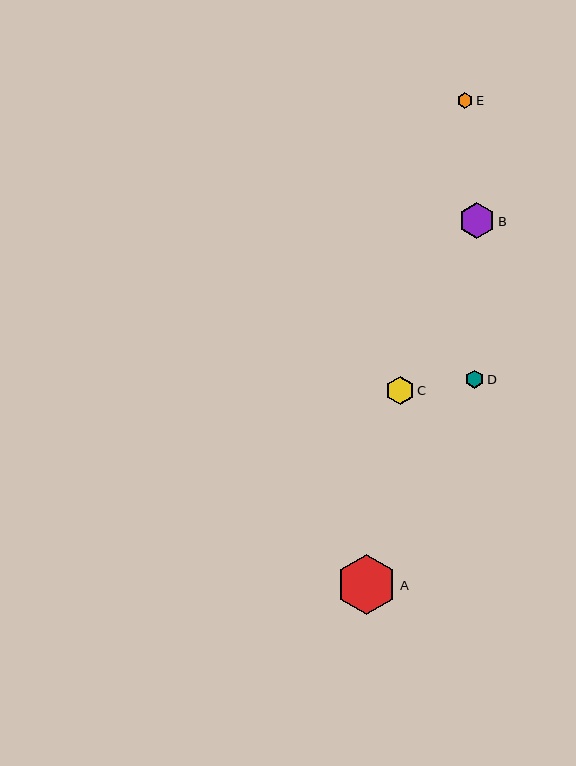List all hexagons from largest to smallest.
From largest to smallest: A, B, C, D, E.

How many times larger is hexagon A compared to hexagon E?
Hexagon A is approximately 3.8 times the size of hexagon E.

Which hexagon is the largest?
Hexagon A is the largest with a size of approximately 60 pixels.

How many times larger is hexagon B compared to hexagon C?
Hexagon B is approximately 1.3 times the size of hexagon C.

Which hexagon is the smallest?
Hexagon E is the smallest with a size of approximately 16 pixels.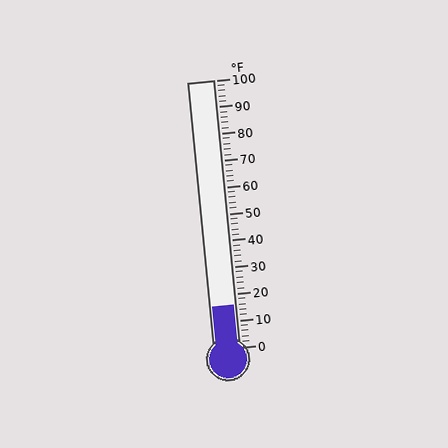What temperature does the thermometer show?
The thermometer shows approximately 16°F.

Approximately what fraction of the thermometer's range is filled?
The thermometer is filled to approximately 15% of its range.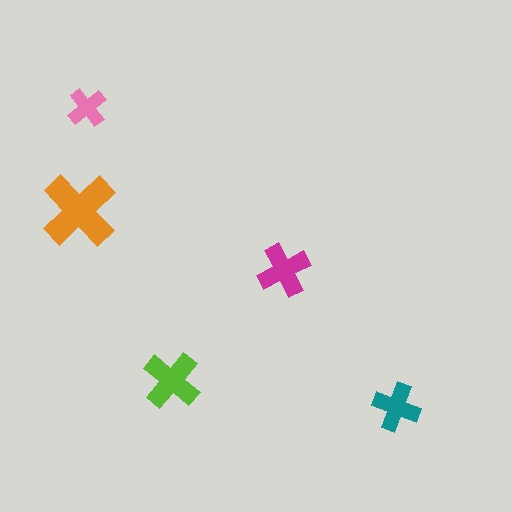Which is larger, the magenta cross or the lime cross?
The lime one.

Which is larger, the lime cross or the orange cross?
The orange one.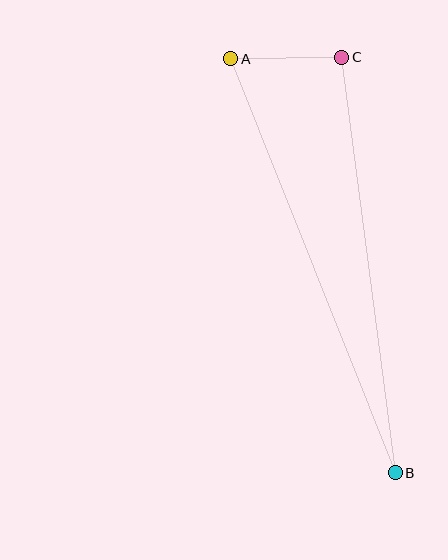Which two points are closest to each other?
Points A and C are closest to each other.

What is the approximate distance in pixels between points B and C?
The distance between B and C is approximately 419 pixels.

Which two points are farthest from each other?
Points A and B are farthest from each other.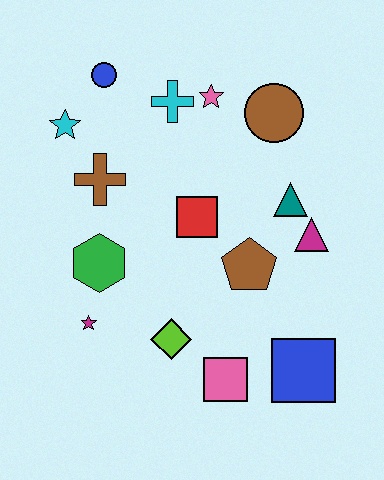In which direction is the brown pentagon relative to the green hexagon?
The brown pentagon is to the right of the green hexagon.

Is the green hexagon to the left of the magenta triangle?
Yes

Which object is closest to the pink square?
The lime diamond is closest to the pink square.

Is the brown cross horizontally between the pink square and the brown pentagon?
No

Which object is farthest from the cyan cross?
The blue square is farthest from the cyan cross.